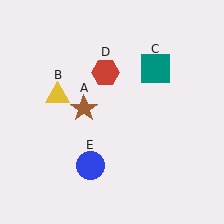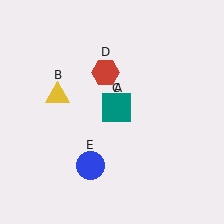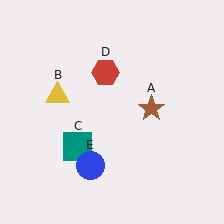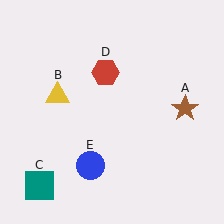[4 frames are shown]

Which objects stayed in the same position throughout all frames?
Yellow triangle (object B) and red hexagon (object D) and blue circle (object E) remained stationary.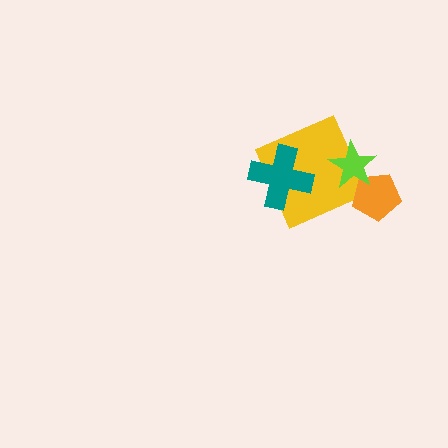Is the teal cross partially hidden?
No, no other shape covers it.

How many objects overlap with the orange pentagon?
1 object overlaps with the orange pentagon.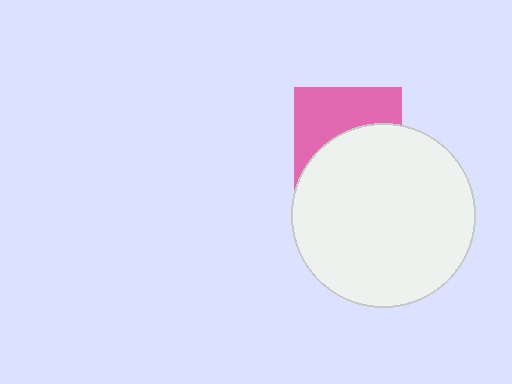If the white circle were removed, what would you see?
You would see the complete pink square.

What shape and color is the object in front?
The object in front is a white circle.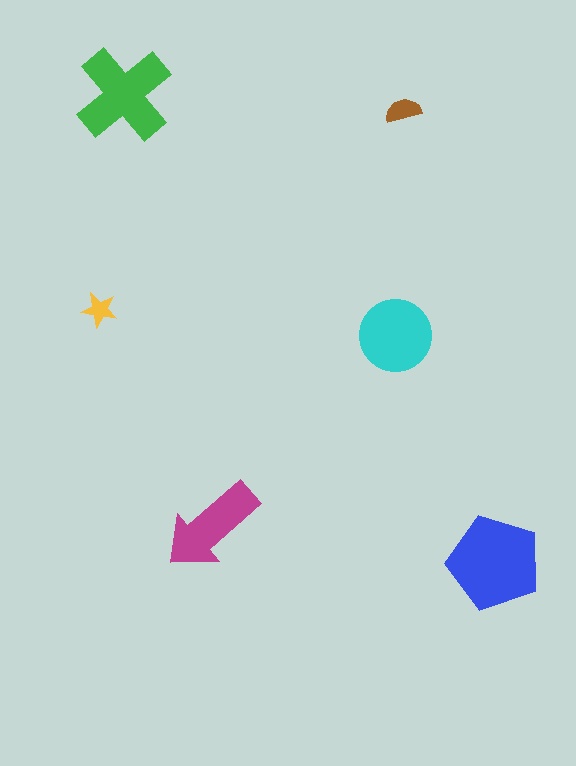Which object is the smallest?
The yellow star.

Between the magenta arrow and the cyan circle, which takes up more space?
The cyan circle.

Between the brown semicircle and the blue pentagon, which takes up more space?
The blue pentagon.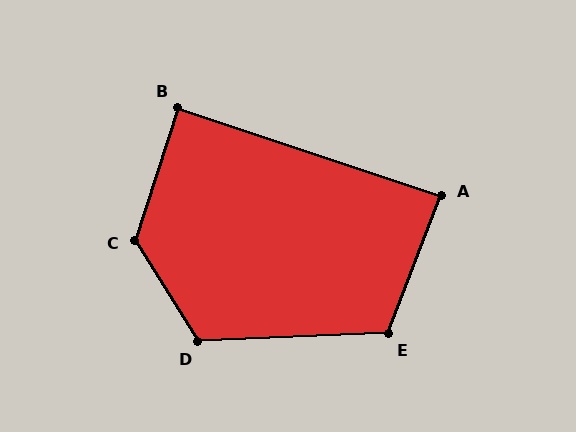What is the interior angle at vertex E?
Approximately 113 degrees (obtuse).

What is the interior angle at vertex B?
Approximately 89 degrees (approximately right).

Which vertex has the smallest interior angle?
A, at approximately 88 degrees.